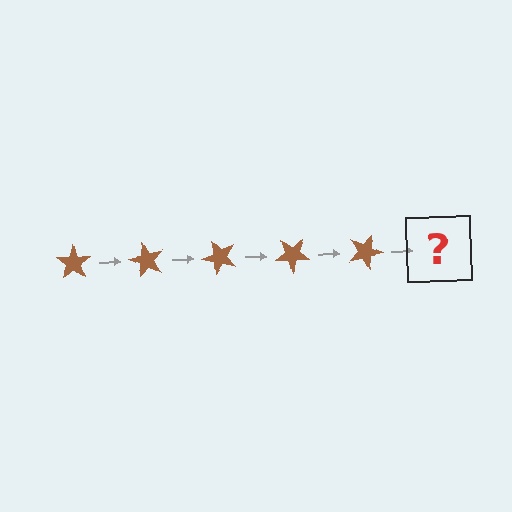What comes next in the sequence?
The next element should be a brown star rotated 300 degrees.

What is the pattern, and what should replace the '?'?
The pattern is that the star rotates 60 degrees each step. The '?' should be a brown star rotated 300 degrees.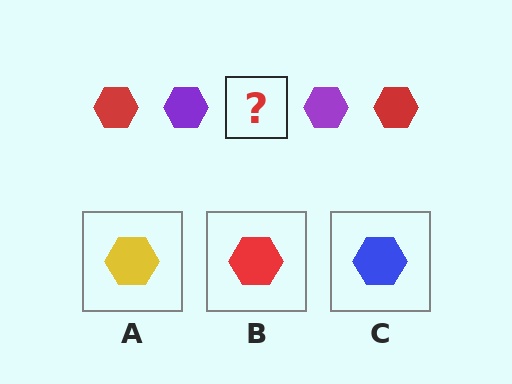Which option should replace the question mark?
Option B.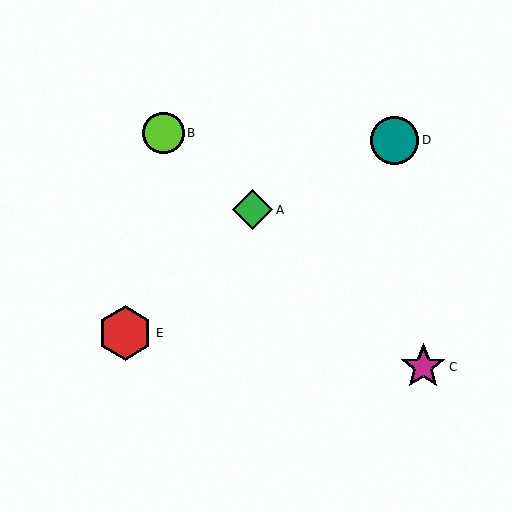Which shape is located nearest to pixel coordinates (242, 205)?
The green diamond (labeled A) at (252, 210) is nearest to that location.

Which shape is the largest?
The red hexagon (labeled E) is the largest.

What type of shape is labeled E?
Shape E is a red hexagon.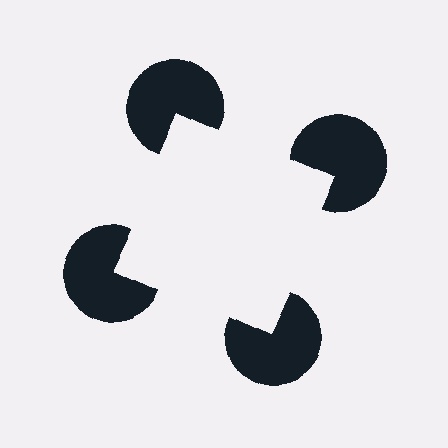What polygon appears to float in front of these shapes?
An illusory square — its edges are inferred from the aligned wedge cuts in the pac-man discs, not physically drawn.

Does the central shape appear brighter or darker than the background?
It typically appears slightly brighter than the background, even though no actual brightness change is drawn.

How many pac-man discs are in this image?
There are 4 — one at each vertex of the illusory square.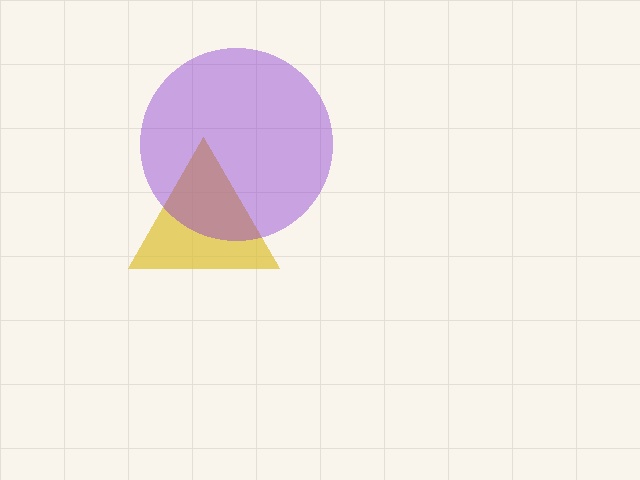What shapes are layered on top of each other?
The layered shapes are: a yellow triangle, a purple circle.